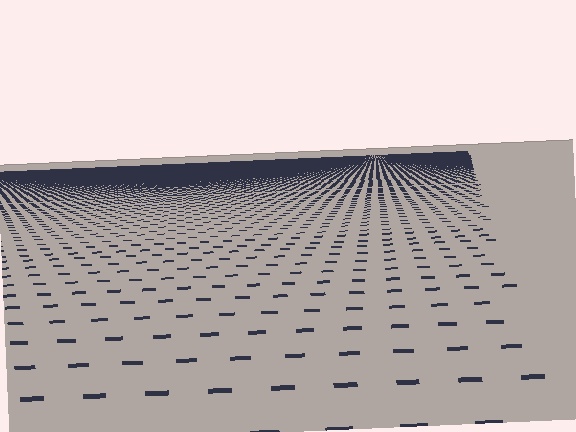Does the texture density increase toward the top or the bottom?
Density increases toward the top.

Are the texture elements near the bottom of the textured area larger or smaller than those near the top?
Larger. Near the bottom, elements are closer to the viewer and appear at a bigger on-screen size.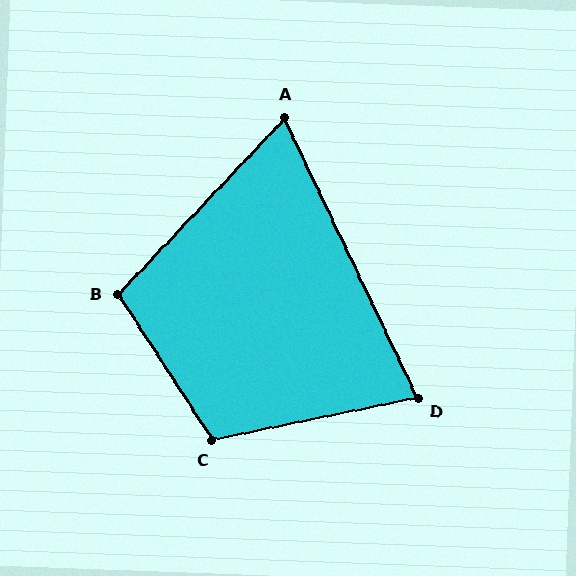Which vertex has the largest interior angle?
C, at approximately 111 degrees.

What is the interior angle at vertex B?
Approximately 104 degrees (obtuse).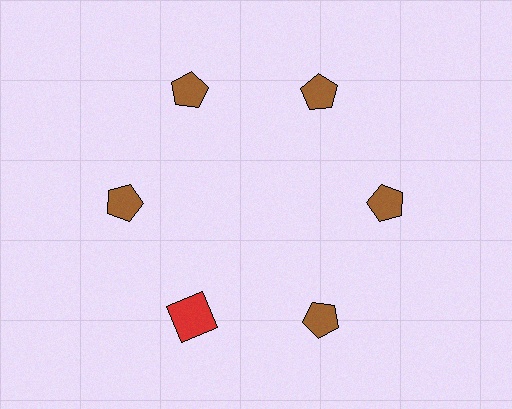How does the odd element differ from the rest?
It differs in both color (red instead of brown) and shape (square instead of pentagon).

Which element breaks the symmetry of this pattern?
The red square at roughly the 7 o'clock position breaks the symmetry. All other shapes are brown pentagons.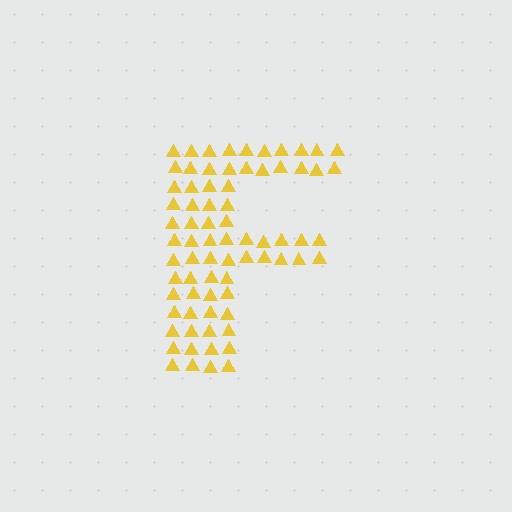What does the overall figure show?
The overall figure shows the letter F.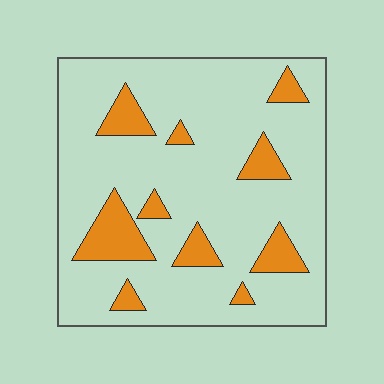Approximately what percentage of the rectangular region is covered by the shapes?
Approximately 15%.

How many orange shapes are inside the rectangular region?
10.